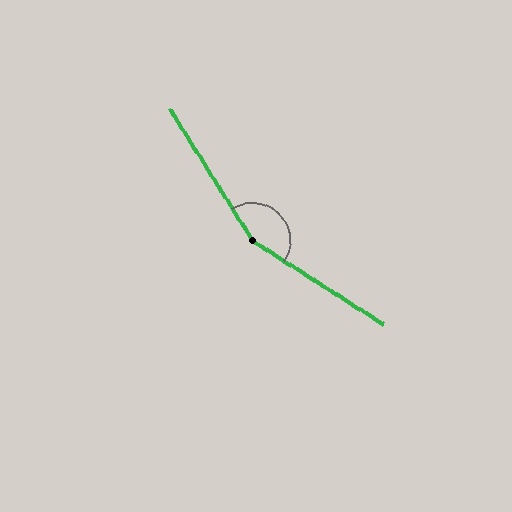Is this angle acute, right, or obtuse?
It is obtuse.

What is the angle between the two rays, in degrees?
Approximately 155 degrees.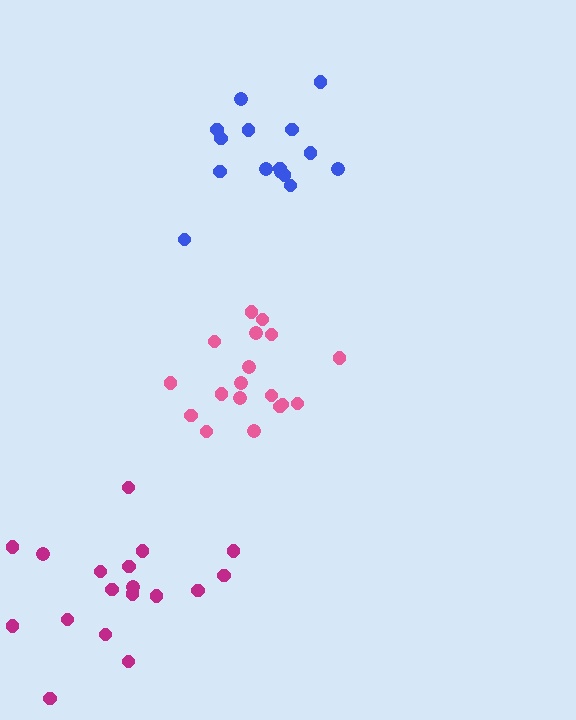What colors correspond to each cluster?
The clusters are colored: magenta, blue, pink.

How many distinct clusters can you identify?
There are 3 distinct clusters.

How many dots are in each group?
Group 1: 18 dots, Group 2: 15 dots, Group 3: 18 dots (51 total).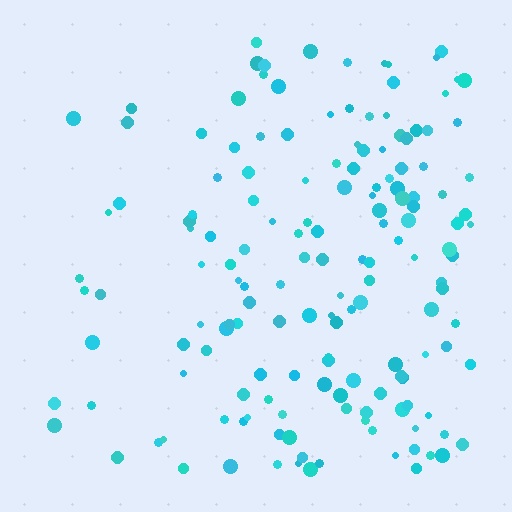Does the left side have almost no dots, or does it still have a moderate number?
Still a moderate number, just noticeably fewer than the right.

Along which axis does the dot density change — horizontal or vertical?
Horizontal.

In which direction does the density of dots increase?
From left to right, with the right side densest.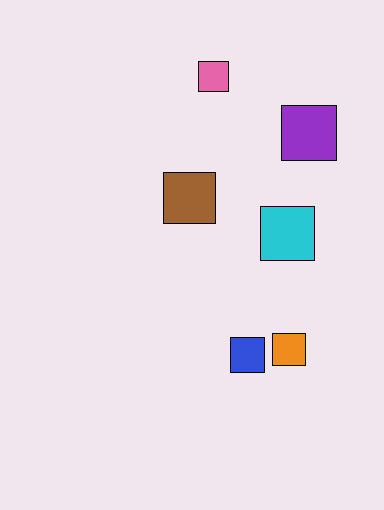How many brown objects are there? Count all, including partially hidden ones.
There is 1 brown object.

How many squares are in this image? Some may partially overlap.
There are 6 squares.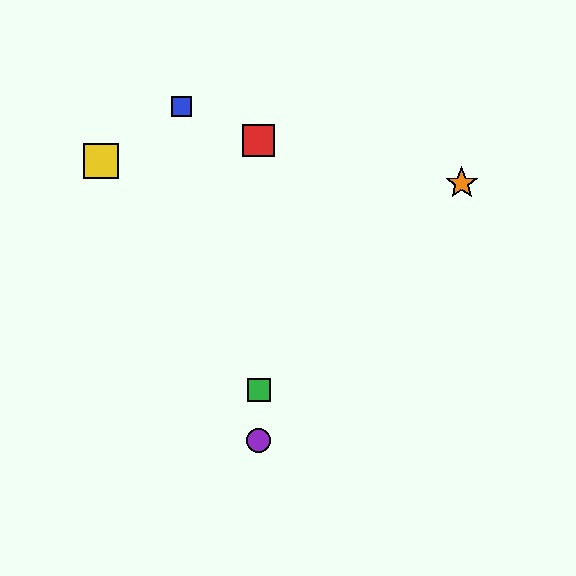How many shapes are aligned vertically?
3 shapes (the red square, the green square, the purple circle) are aligned vertically.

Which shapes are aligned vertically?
The red square, the green square, the purple circle are aligned vertically.